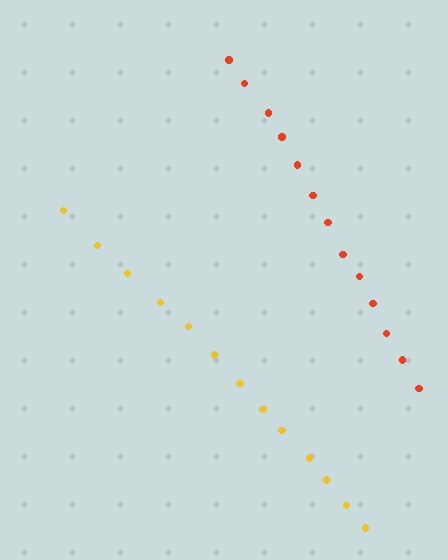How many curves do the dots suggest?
There are 2 distinct paths.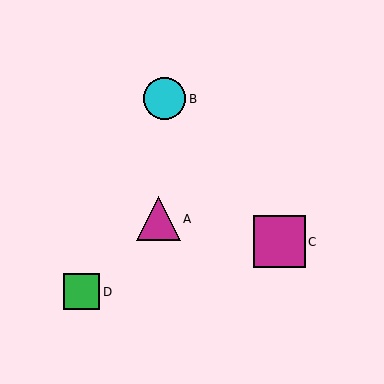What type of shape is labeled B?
Shape B is a cyan circle.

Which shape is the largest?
The magenta square (labeled C) is the largest.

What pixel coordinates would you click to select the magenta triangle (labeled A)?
Click at (158, 219) to select the magenta triangle A.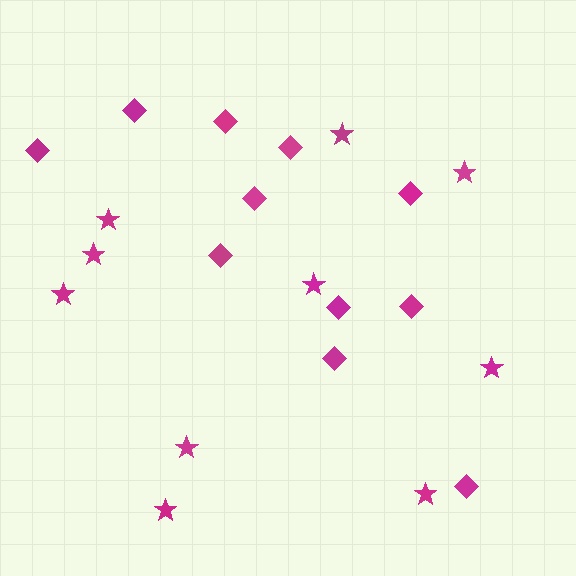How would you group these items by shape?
There are 2 groups: one group of diamonds (11) and one group of stars (10).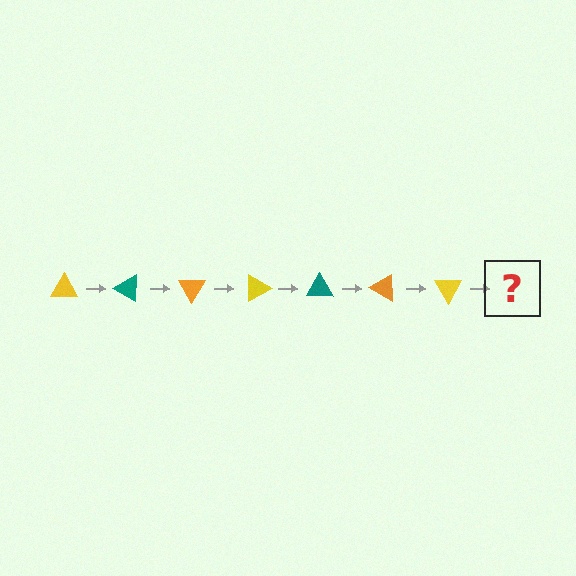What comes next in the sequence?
The next element should be a teal triangle, rotated 210 degrees from the start.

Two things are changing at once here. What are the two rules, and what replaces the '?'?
The two rules are that it rotates 30 degrees each step and the color cycles through yellow, teal, and orange. The '?' should be a teal triangle, rotated 210 degrees from the start.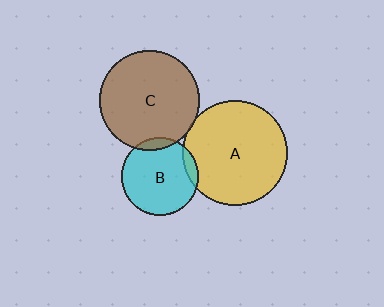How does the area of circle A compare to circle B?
Approximately 1.9 times.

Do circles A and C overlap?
Yes.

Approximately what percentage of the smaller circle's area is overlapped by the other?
Approximately 5%.